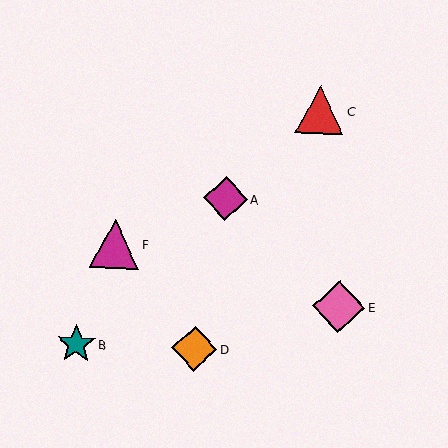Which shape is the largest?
The pink diamond (labeled E) is the largest.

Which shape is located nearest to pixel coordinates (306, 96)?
The red triangle (labeled C) at (320, 110) is nearest to that location.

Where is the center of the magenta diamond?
The center of the magenta diamond is at (225, 199).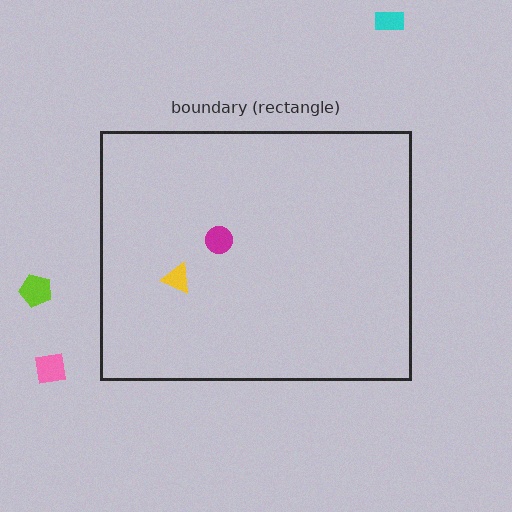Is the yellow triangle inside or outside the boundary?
Inside.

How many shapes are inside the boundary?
2 inside, 3 outside.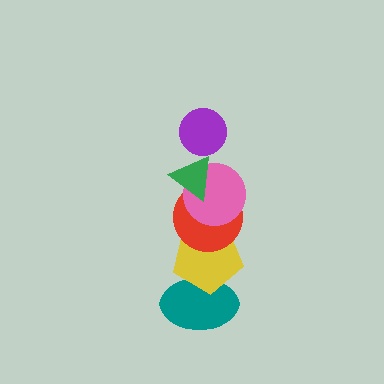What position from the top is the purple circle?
The purple circle is 1st from the top.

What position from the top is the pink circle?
The pink circle is 3rd from the top.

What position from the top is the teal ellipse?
The teal ellipse is 6th from the top.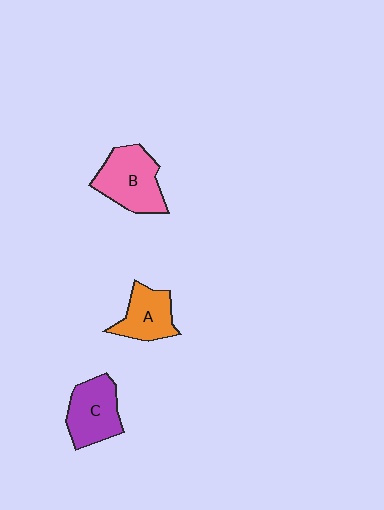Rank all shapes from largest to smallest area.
From largest to smallest: B (pink), C (purple), A (orange).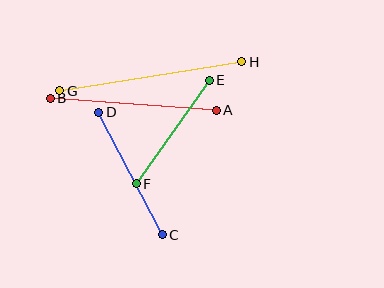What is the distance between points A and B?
The distance is approximately 167 pixels.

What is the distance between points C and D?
The distance is approximately 138 pixels.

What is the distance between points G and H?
The distance is approximately 185 pixels.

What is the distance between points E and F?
The distance is approximately 127 pixels.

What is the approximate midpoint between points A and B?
The midpoint is at approximately (133, 104) pixels.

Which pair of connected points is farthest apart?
Points G and H are farthest apart.